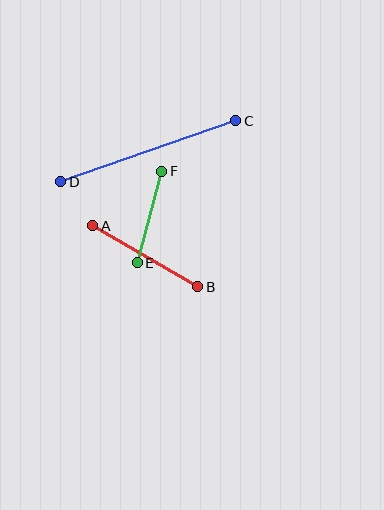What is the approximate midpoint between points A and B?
The midpoint is at approximately (145, 256) pixels.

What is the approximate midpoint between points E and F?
The midpoint is at approximately (150, 217) pixels.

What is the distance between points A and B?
The distance is approximately 121 pixels.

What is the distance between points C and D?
The distance is approximately 185 pixels.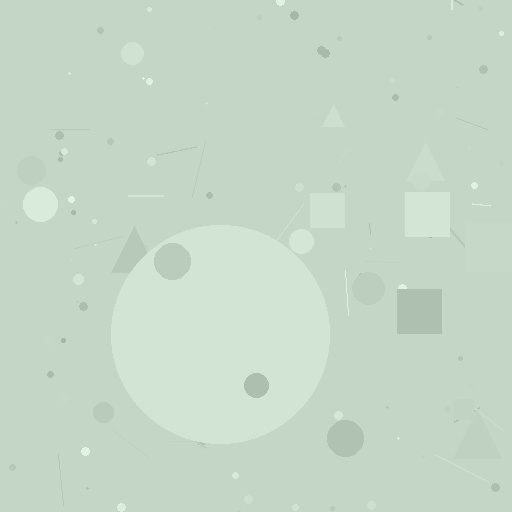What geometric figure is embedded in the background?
A circle is embedded in the background.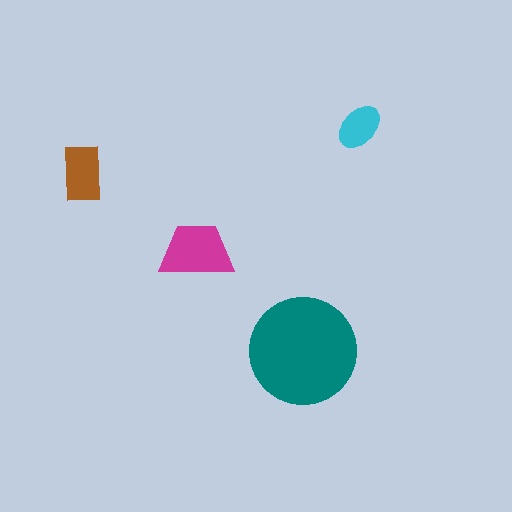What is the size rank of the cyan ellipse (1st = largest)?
4th.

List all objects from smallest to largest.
The cyan ellipse, the brown rectangle, the magenta trapezoid, the teal circle.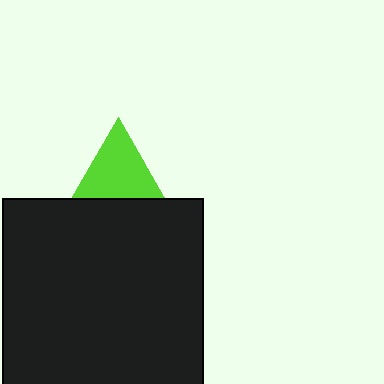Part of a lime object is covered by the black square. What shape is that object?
It is a triangle.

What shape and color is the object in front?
The object in front is a black square.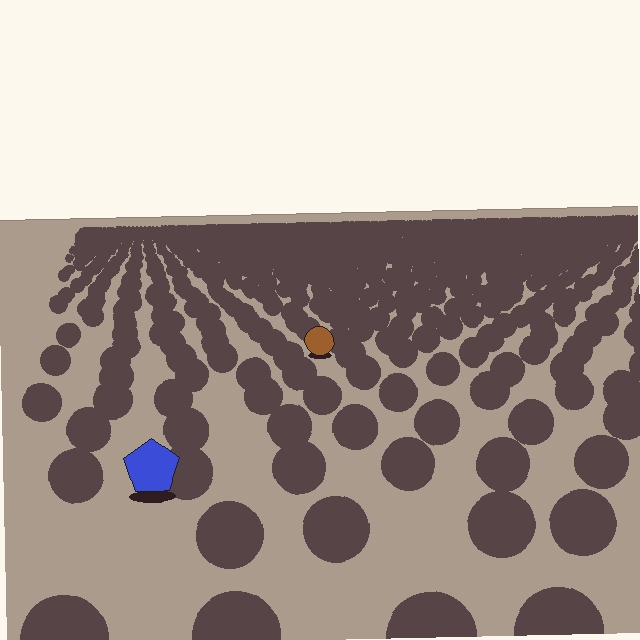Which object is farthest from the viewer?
The brown circle is farthest from the viewer. It appears smaller and the ground texture around it is denser.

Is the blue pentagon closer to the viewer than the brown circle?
Yes. The blue pentagon is closer — you can tell from the texture gradient: the ground texture is coarser near it.